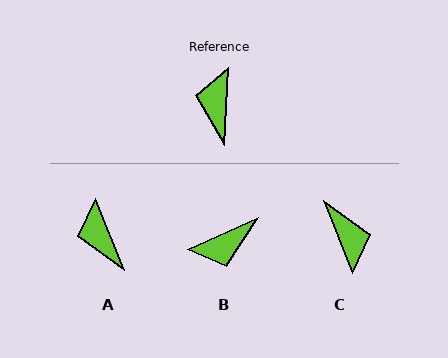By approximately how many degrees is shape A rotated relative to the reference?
Approximately 25 degrees counter-clockwise.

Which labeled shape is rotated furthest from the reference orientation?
C, about 156 degrees away.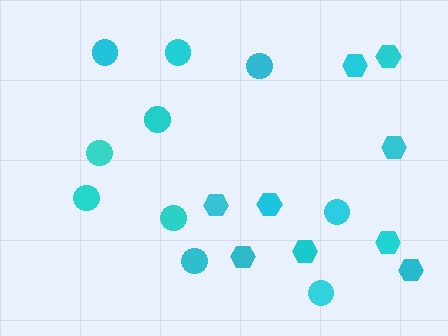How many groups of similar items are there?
There are 2 groups: one group of circles (10) and one group of hexagons (9).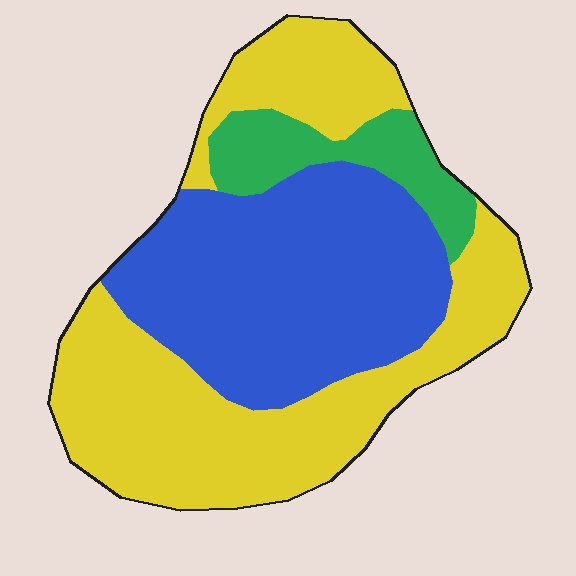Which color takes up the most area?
Yellow, at roughly 50%.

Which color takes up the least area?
Green, at roughly 10%.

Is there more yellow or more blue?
Yellow.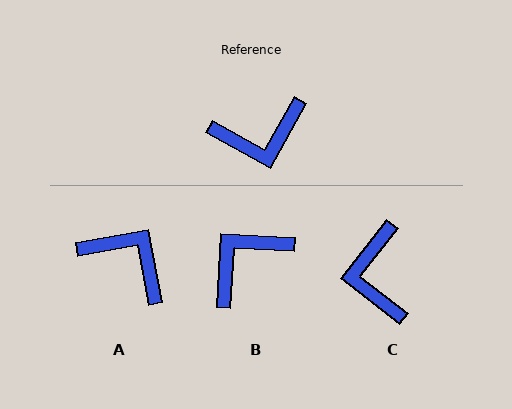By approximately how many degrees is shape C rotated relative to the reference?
Approximately 99 degrees clockwise.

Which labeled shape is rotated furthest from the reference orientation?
B, about 154 degrees away.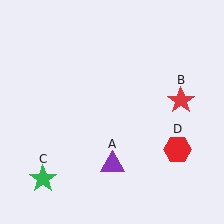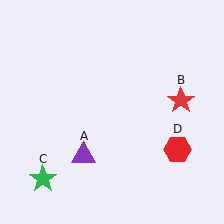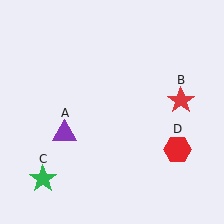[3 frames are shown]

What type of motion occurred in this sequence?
The purple triangle (object A) rotated clockwise around the center of the scene.